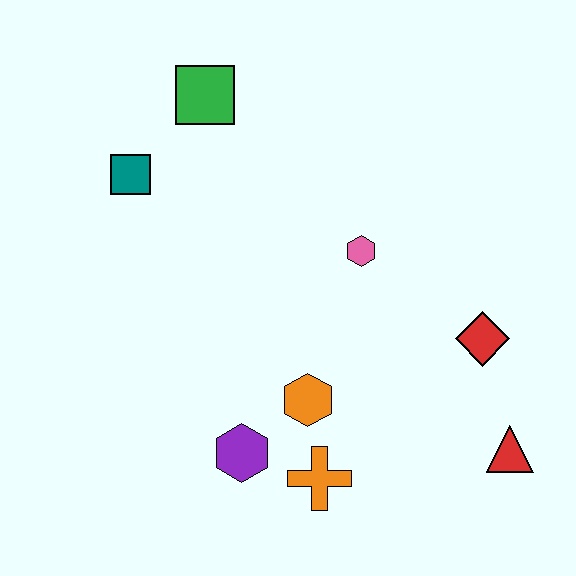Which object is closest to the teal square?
The green square is closest to the teal square.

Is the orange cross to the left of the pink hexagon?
Yes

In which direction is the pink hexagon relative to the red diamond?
The pink hexagon is to the left of the red diamond.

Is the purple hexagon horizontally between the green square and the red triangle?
Yes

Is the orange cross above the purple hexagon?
No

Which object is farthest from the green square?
The red triangle is farthest from the green square.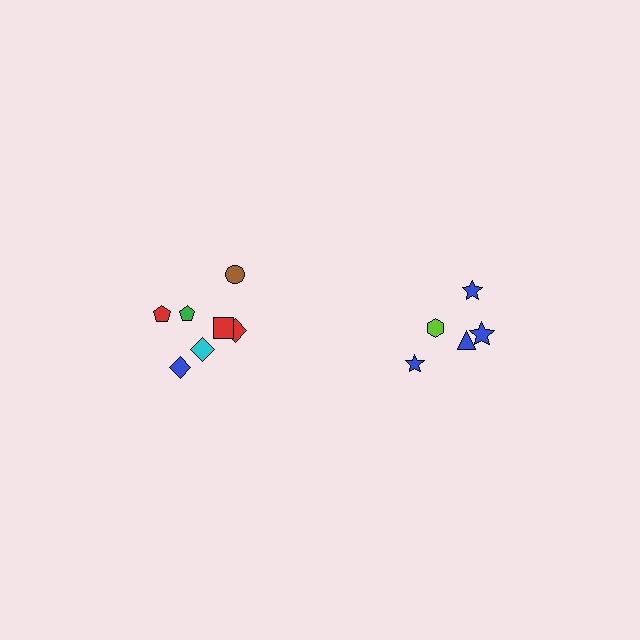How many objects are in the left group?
There are 7 objects.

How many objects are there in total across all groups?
There are 12 objects.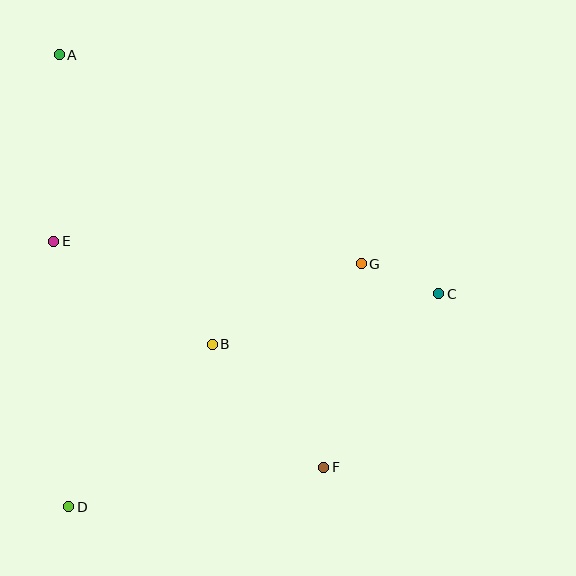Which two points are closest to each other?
Points C and G are closest to each other.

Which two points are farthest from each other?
Points A and F are farthest from each other.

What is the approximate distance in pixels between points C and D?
The distance between C and D is approximately 427 pixels.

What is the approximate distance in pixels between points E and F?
The distance between E and F is approximately 352 pixels.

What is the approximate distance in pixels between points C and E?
The distance between C and E is approximately 388 pixels.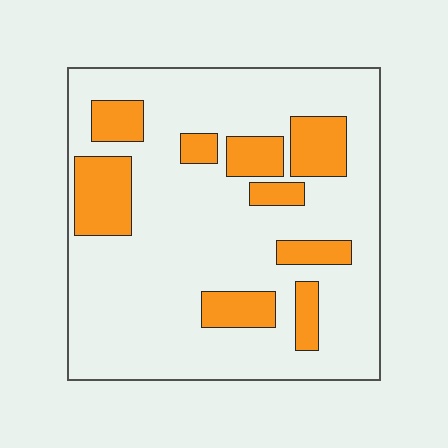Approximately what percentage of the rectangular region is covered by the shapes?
Approximately 20%.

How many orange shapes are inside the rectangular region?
9.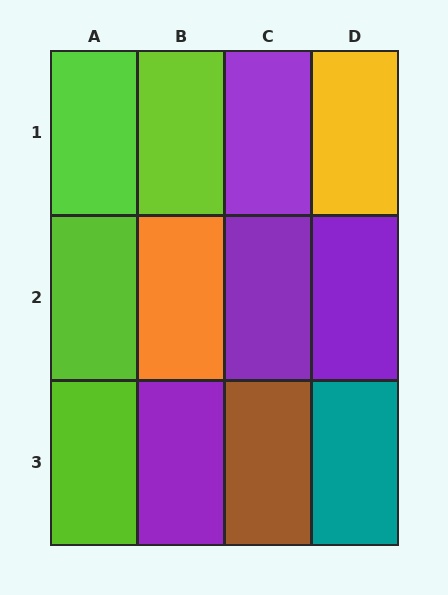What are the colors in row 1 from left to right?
Lime, lime, purple, yellow.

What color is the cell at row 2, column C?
Purple.